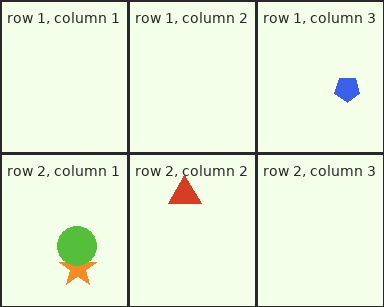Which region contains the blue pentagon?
The row 1, column 3 region.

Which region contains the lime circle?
The row 2, column 1 region.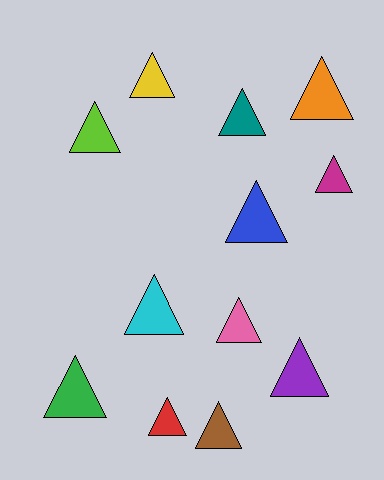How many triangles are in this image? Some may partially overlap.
There are 12 triangles.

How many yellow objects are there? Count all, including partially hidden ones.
There is 1 yellow object.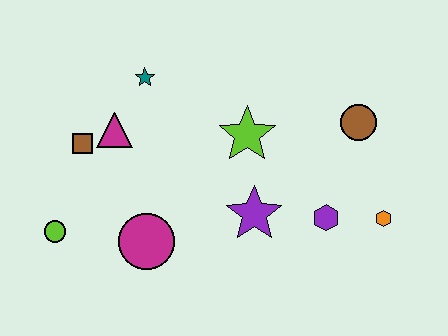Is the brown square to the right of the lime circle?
Yes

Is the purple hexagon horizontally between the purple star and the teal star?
No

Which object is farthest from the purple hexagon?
The lime circle is farthest from the purple hexagon.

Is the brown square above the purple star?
Yes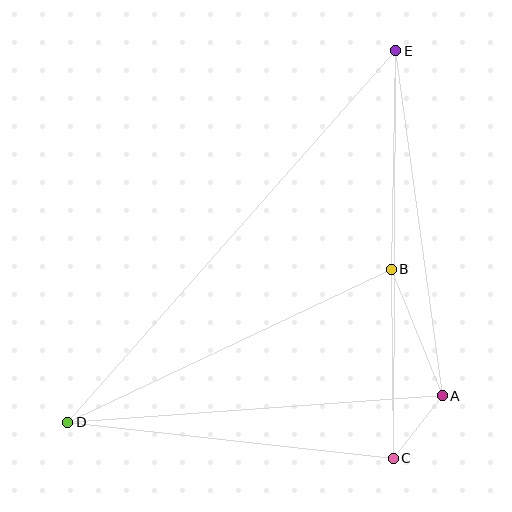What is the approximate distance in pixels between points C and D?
The distance between C and D is approximately 327 pixels.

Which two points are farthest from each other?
Points D and E are farthest from each other.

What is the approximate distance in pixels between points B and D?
The distance between B and D is approximately 358 pixels.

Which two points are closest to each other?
Points A and C are closest to each other.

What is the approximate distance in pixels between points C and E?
The distance between C and E is approximately 408 pixels.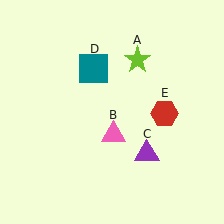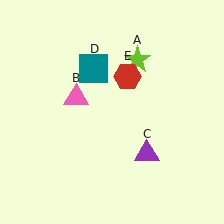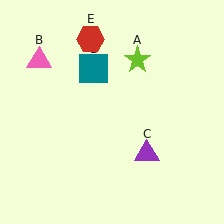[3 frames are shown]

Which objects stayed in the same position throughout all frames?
Lime star (object A) and purple triangle (object C) and teal square (object D) remained stationary.